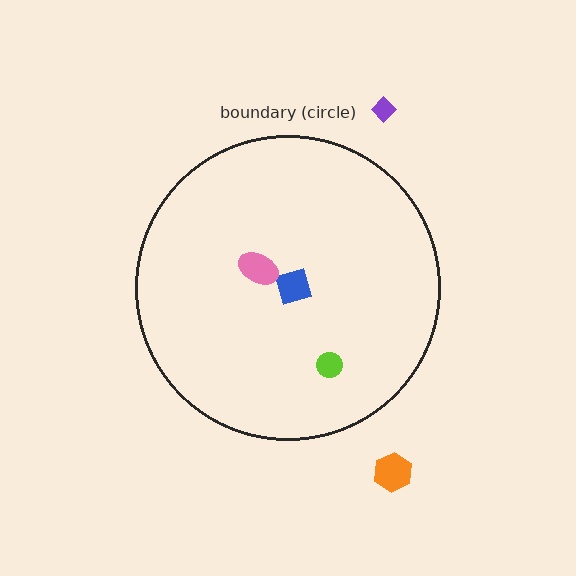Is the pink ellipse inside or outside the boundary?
Inside.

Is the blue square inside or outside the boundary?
Inside.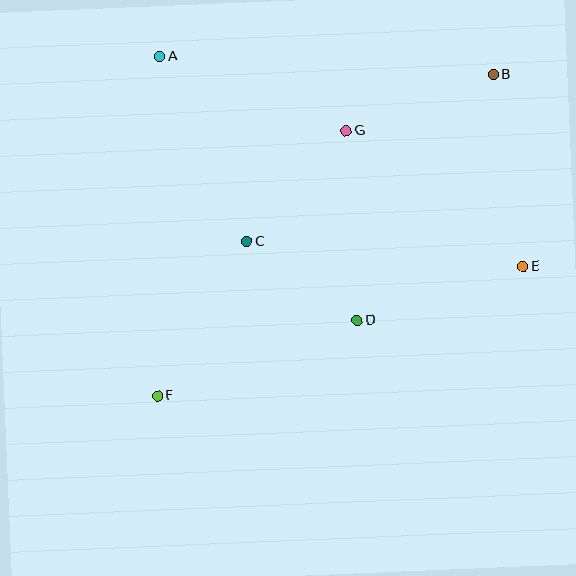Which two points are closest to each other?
Points C and D are closest to each other.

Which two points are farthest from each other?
Points B and F are farthest from each other.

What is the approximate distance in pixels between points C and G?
The distance between C and G is approximately 149 pixels.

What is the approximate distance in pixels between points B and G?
The distance between B and G is approximately 158 pixels.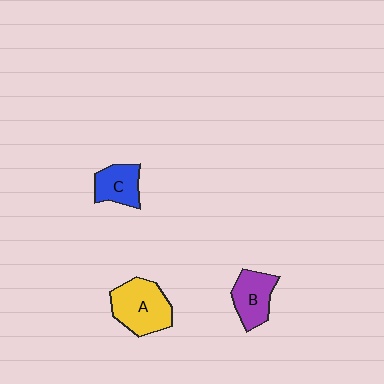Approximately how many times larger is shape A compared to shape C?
Approximately 1.6 times.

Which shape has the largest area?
Shape A (yellow).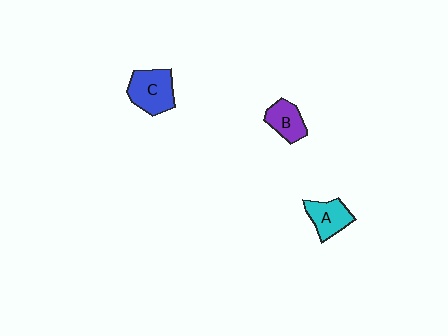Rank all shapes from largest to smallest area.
From largest to smallest: C (blue), A (cyan), B (purple).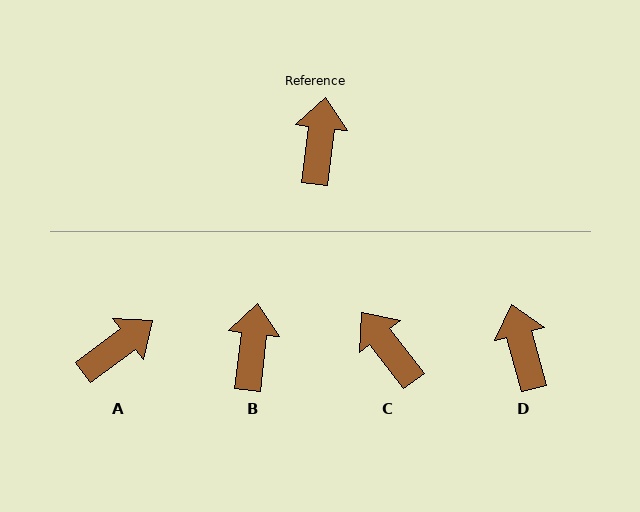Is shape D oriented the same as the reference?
No, it is off by about 22 degrees.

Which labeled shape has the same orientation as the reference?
B.